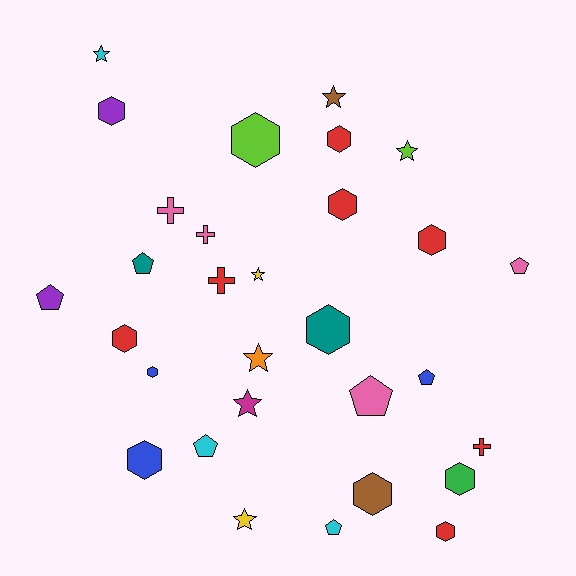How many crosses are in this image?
There are 4 crosses.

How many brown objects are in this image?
There are 2 brown objects.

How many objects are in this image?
There are 30 objects.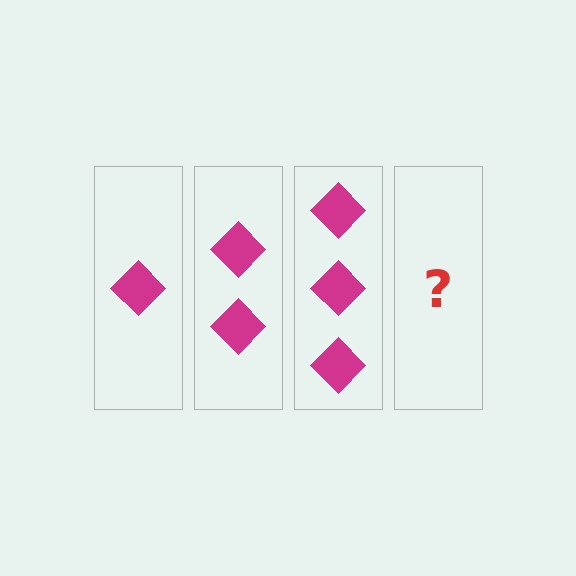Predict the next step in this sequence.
The next step is 4 diamonds.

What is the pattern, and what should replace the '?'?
The pattern is that each step adds one more diamond. The '?' should be 4 diamonds.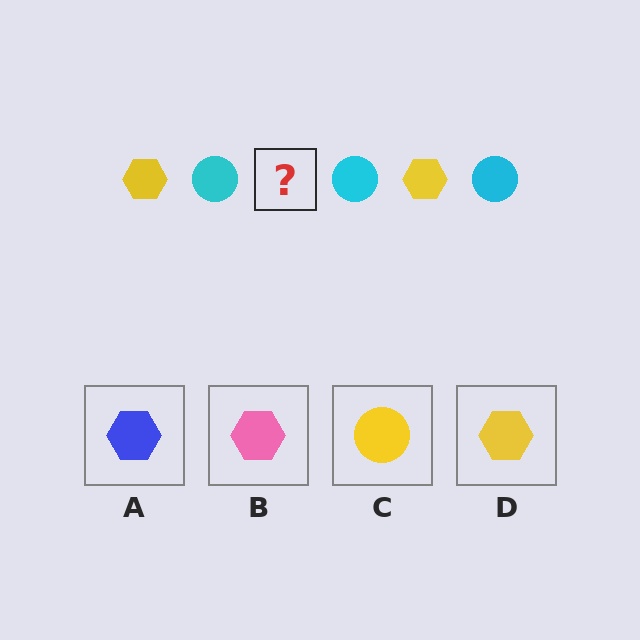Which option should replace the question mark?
Option D.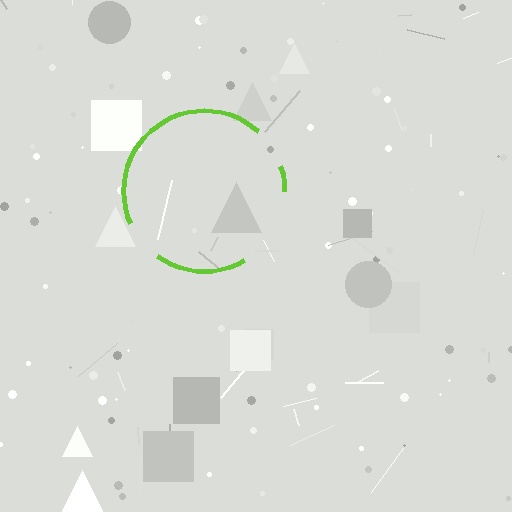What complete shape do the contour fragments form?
The contour fragments form a circle.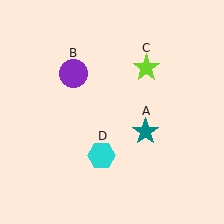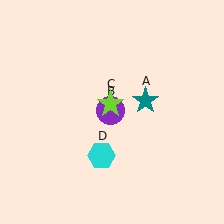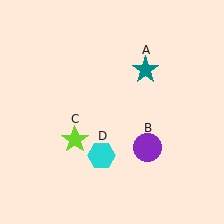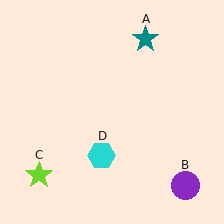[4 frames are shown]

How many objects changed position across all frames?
3 objects changed position: teal star (object A), purple circle (object B), lime star (object C).